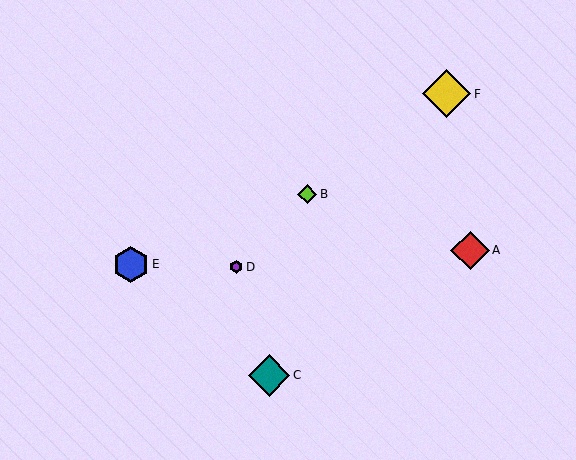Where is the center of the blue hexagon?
The center of the blue hexagon is at (131, 264).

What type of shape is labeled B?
Shape B is a lime diamond.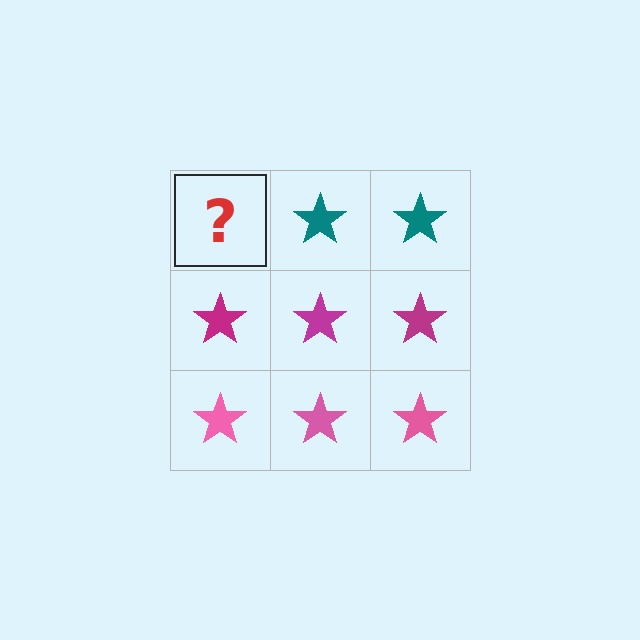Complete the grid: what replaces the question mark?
The question mark should be replaced with a teal star.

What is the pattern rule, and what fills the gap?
The rule is that each row has a consistent color. The gap should be filled with a teal star.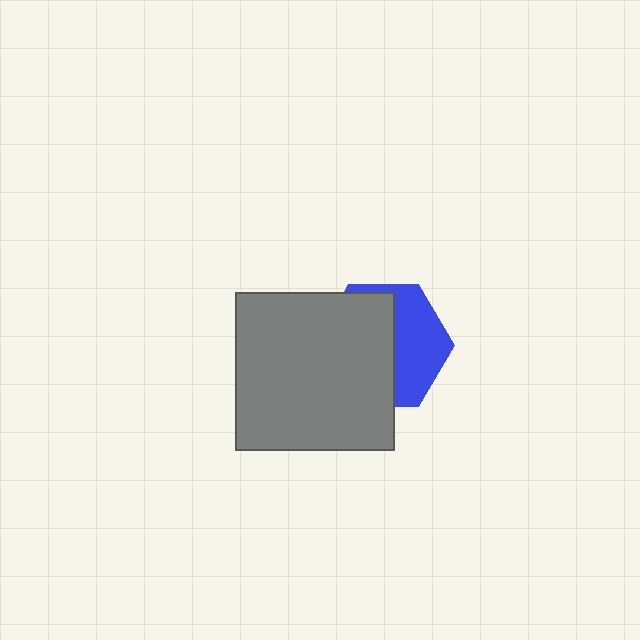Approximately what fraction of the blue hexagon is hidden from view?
Roughly 58% of the blue hexagon is hidden behind the gray square.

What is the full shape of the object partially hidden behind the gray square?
The partially hidden object is a blue hexagon.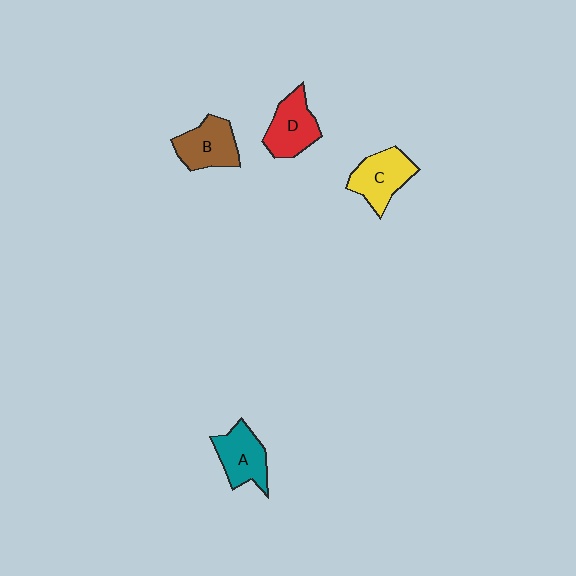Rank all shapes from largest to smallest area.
From largest to smallest: C (yellow), D (red), B (brown), A (teal).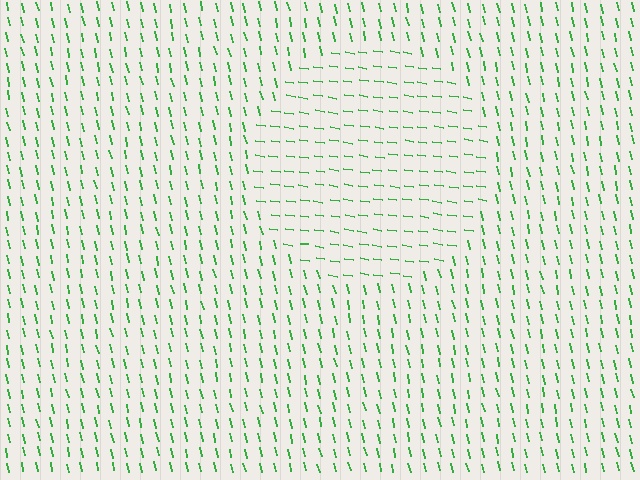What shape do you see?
I see a circle.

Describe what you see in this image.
The image is filled with small green line segments. A circle region in the image has lines oriented differently from the surrounding lines, creating a visible texture boundary.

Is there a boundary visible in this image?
Yes, there is a texture boundary formed by a change in line orientation.